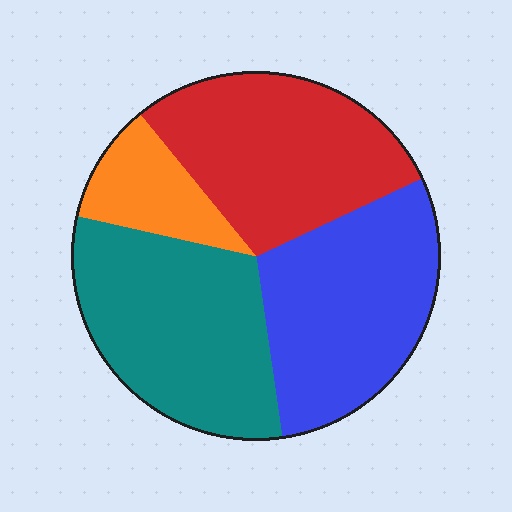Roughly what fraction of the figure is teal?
Teal covers about 30% of the figure.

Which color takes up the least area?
Orange, at roughly 10%.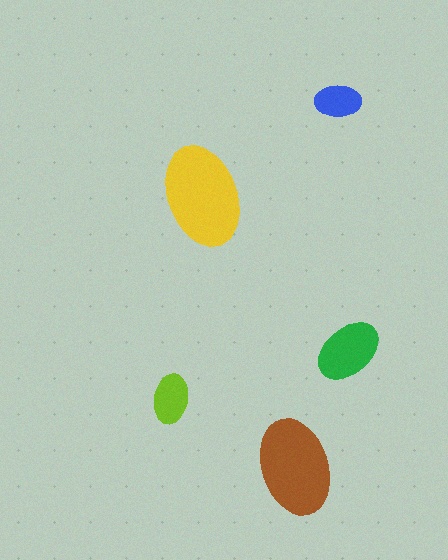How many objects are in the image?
There are 5 objects in the image.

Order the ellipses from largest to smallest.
the yellow one, the brown one, the green one, the lime one, the blue one.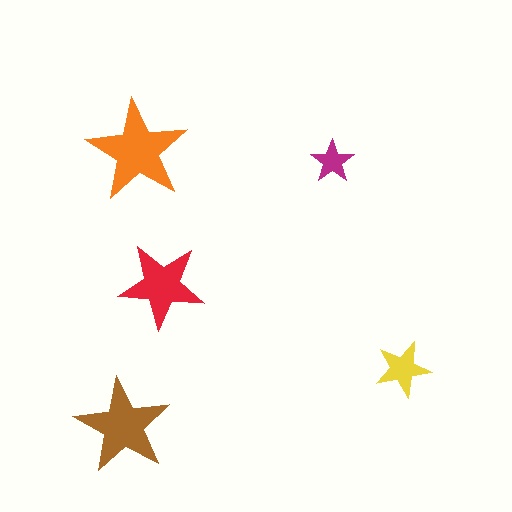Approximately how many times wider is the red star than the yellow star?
About 1.5 times wider.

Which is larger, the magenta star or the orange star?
The orange one.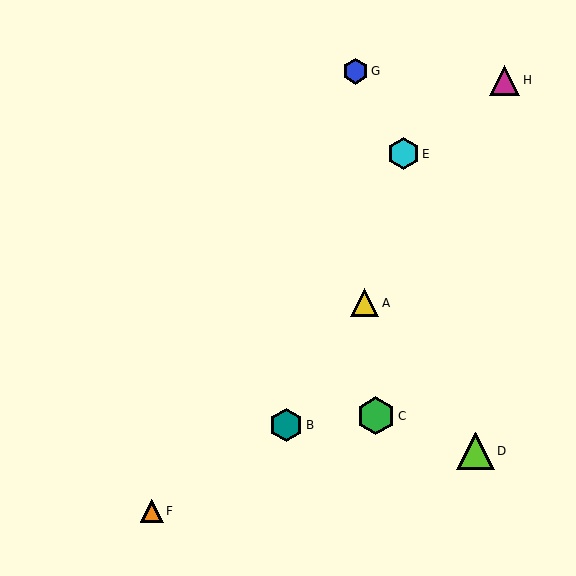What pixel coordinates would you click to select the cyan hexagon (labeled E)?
Click at (404, 154) to select the cyan hexagon E.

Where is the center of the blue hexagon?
The center of the blue hexagon is at (355, 71).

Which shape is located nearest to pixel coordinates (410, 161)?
The cyan hexagon (labeled E) at (404, 154) is nearest to that location.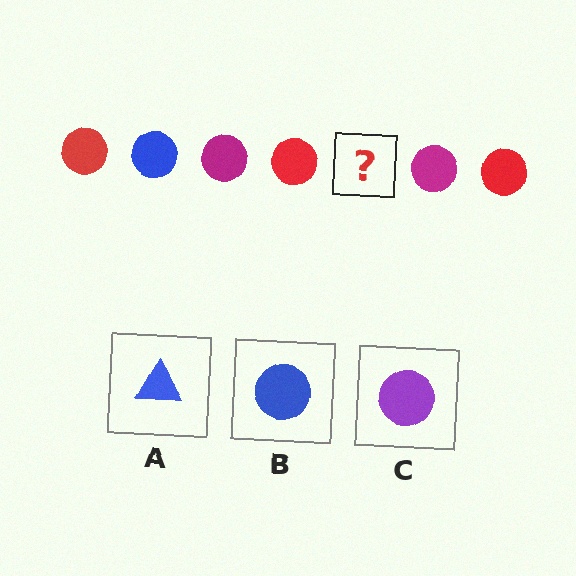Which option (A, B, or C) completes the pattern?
B.